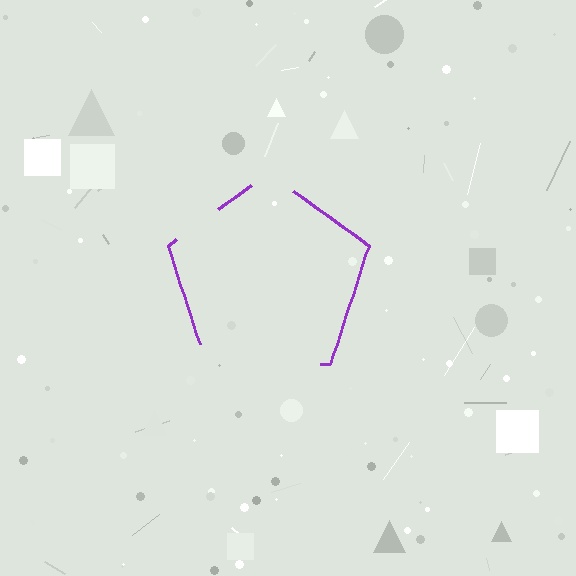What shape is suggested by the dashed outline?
The dashed outline suggests a pentagon.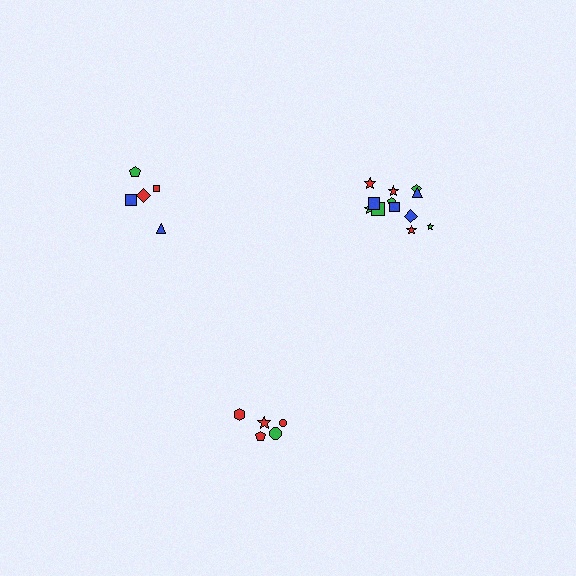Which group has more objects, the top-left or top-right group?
The top-right group.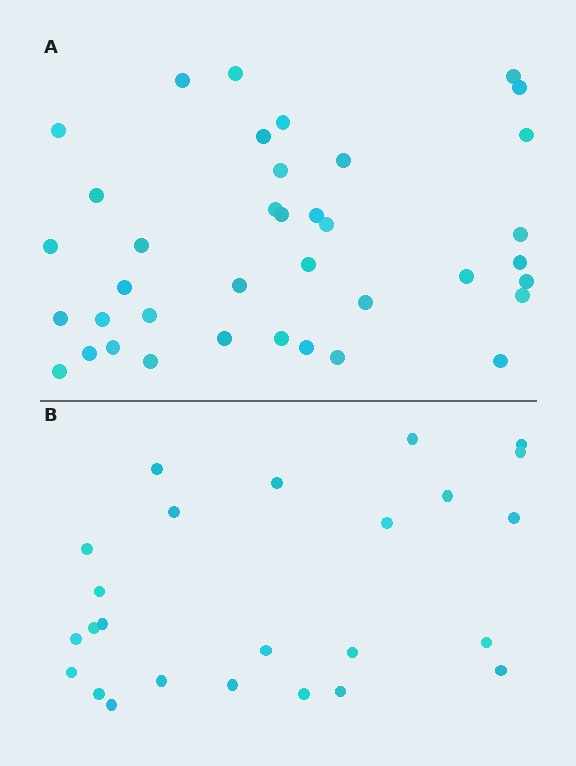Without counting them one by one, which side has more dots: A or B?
Region A (the top region) has more dots.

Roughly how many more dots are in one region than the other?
Region A has approximately 15 more dots than region B.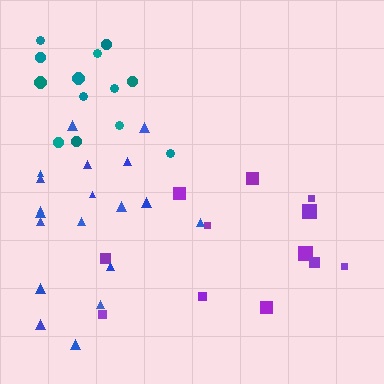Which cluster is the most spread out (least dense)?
Purple.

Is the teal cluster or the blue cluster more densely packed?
Teal.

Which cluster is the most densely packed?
Teal.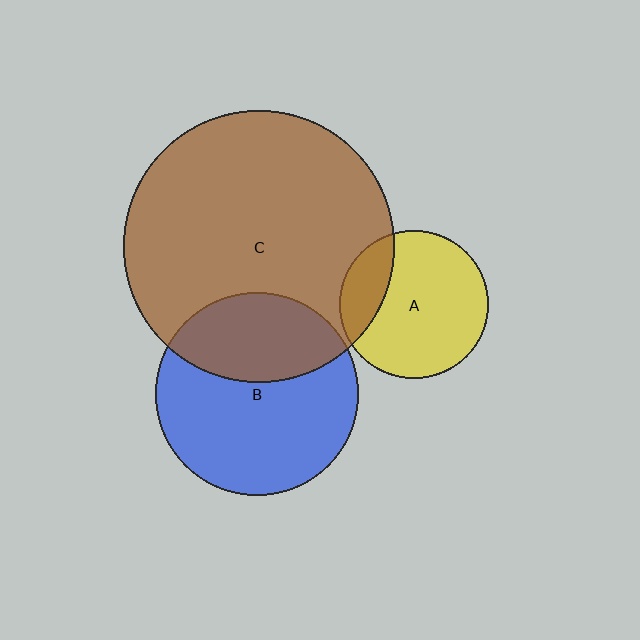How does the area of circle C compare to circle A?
Approximately 3.3 times.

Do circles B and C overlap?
Yes.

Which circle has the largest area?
Circle C (brown).